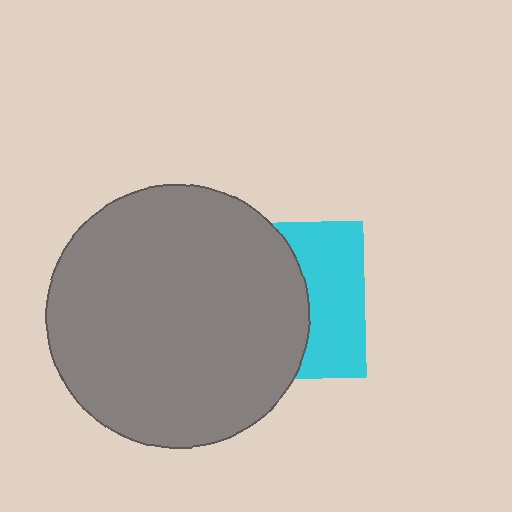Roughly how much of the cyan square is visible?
A small part of it is visible (roughly 41%).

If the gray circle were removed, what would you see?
You would see the complete cyan square.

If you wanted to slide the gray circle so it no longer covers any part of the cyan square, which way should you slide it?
Slide it left — that is the most direct way to separate the two shapes.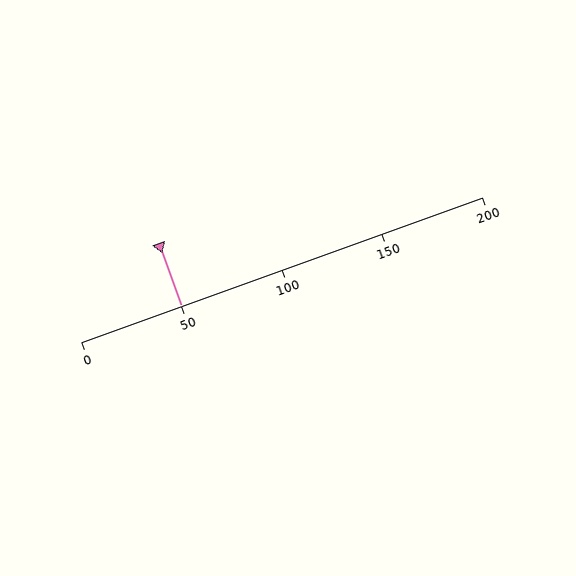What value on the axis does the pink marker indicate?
The marker indicates approximately 50.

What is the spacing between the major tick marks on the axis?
The major ticks are spaced 50 apart.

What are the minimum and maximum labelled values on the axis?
The axis runs from 0 to 200.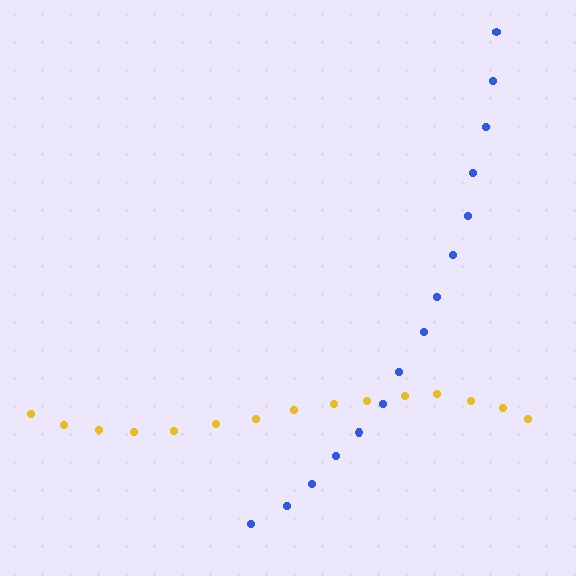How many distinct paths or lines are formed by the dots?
There are 2 distinct paths.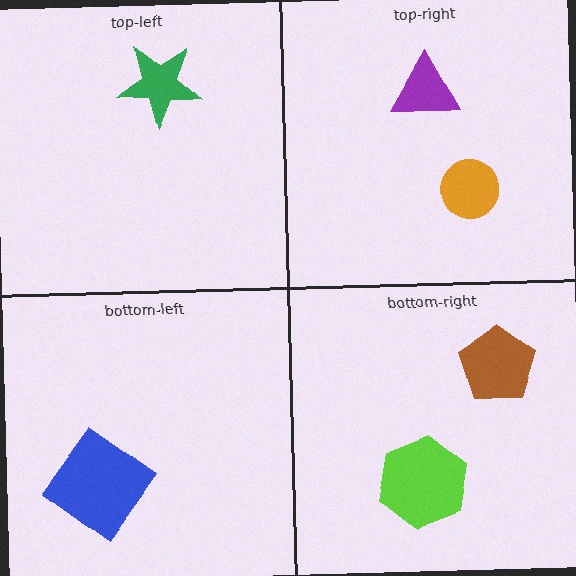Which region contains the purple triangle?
The top-right region.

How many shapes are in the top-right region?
2.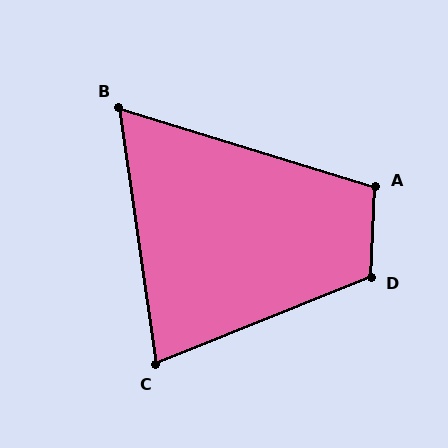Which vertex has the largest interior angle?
D, at approximately 115 degrees.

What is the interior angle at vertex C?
Approximately 76 degrees (acute).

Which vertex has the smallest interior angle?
B, at approximately 65 degrees.